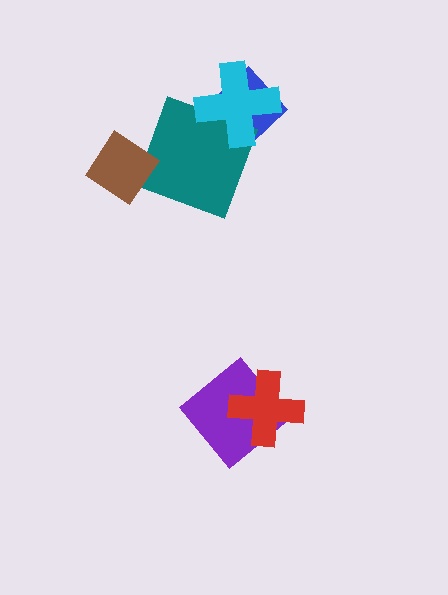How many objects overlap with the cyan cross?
2 objects overlap with the cyan cross.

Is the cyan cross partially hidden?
No, no other shape covers it.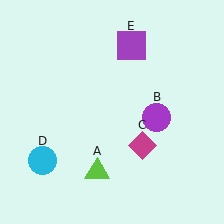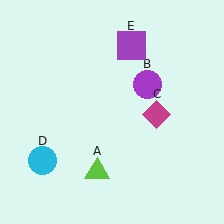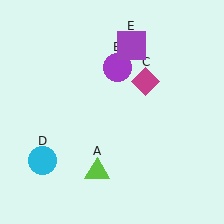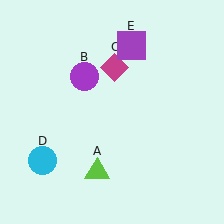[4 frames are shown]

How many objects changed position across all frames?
2 objects changed position: purple circle (object B), magenta diamond (object C).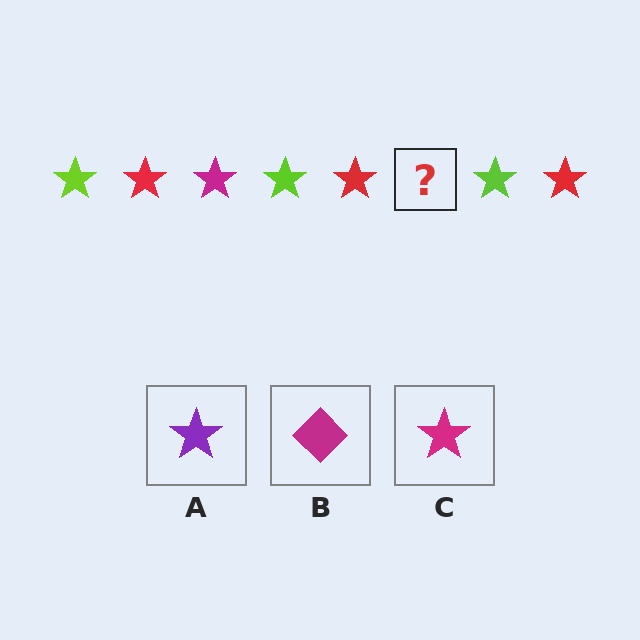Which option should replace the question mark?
Option C.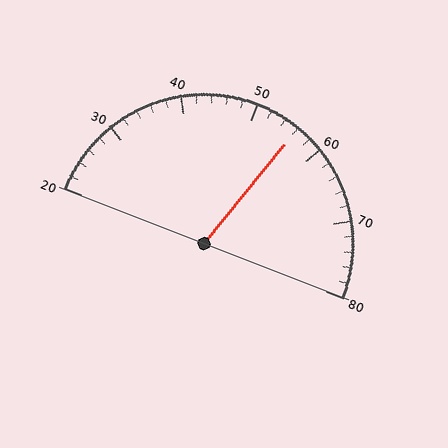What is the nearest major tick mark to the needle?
The nearest major tick mark is 60.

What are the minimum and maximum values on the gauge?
The gauge ranges from 20 to 80.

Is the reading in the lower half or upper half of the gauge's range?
The reading is in the upper half of the range (20 to 80).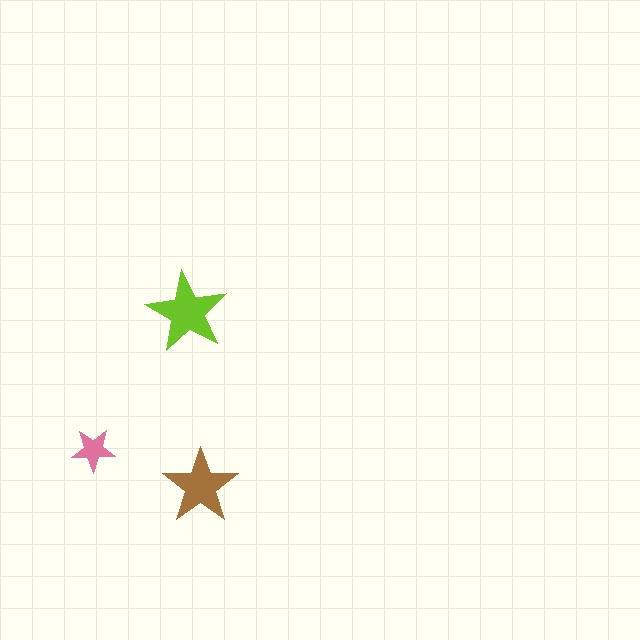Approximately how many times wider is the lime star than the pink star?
About 2 times wider.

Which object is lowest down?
The brown star is bottommost.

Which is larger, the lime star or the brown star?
The lime one.